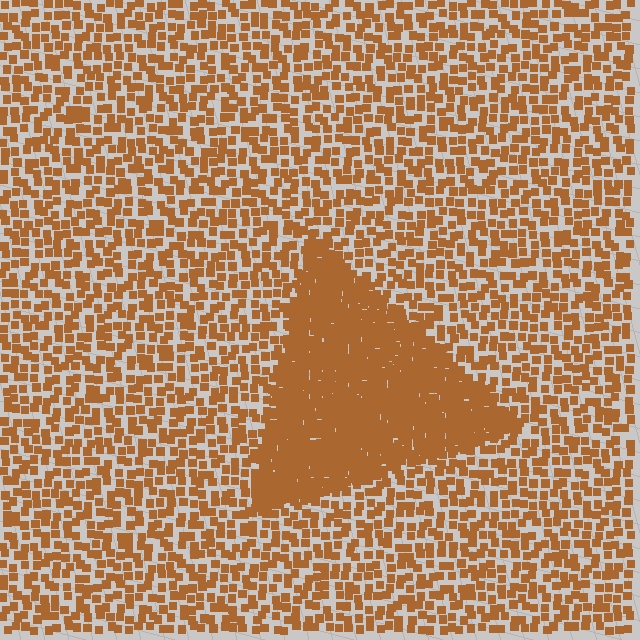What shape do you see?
I see a triangle.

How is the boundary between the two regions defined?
The boundary is defined by a change in element density (approximately 2.6x ratio). All elements are the same color, size, and shape.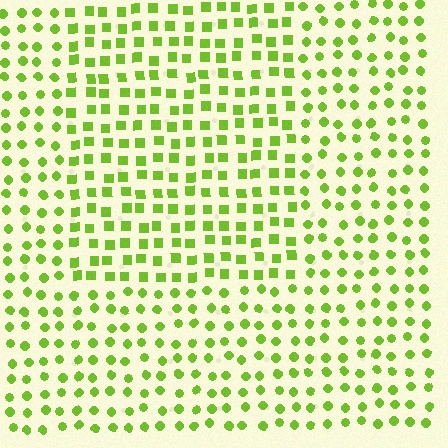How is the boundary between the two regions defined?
The boundary is defined by a change in element shape: squares inside vs. circles outside. All elements share the same color and spacing.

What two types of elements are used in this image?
The image uses squares inside the rectangle region and circles outside it.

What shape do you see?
I see a rectangle.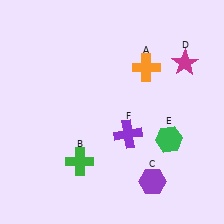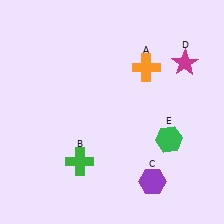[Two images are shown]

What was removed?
The purple cross (F) was removed in Image 2.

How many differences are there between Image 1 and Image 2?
There is 1 difference between the two images.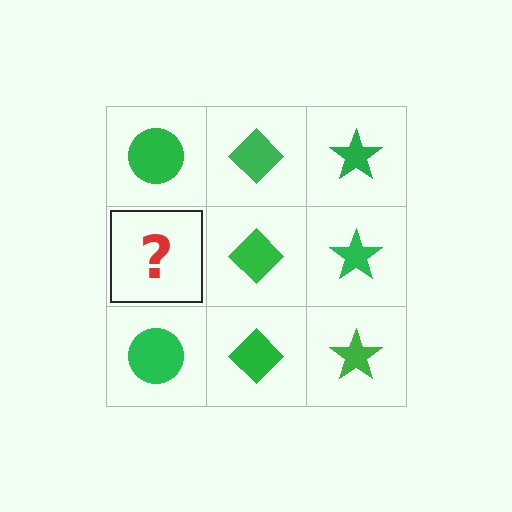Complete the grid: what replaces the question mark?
The question mark should be replaced with a green circle.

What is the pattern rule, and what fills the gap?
The rule is that each column has a consistent shape. The gap should be filled with a green circle.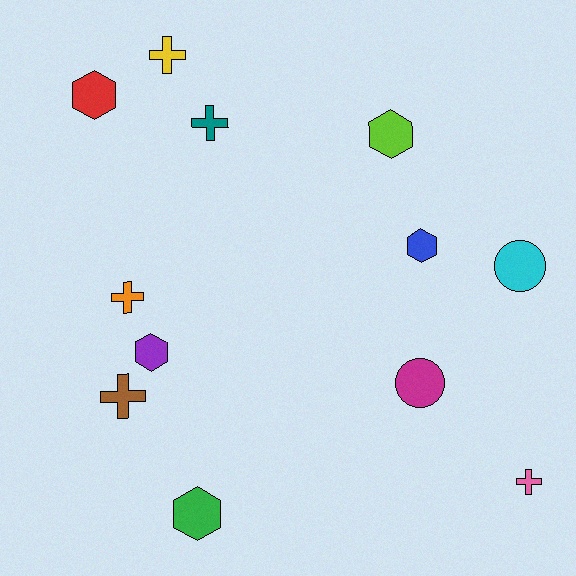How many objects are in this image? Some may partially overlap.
There are 12 objects.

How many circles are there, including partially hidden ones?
There are 2 circles.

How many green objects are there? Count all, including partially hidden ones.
There is 1 green object.